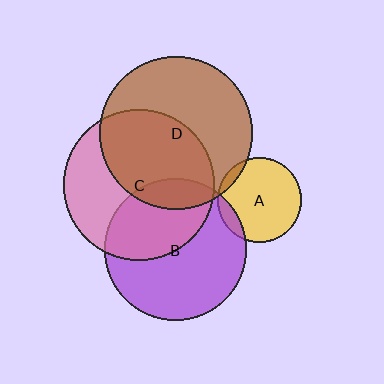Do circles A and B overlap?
Yes.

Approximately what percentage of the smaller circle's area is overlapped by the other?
Approximately 10%.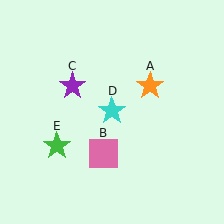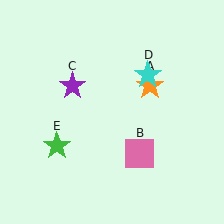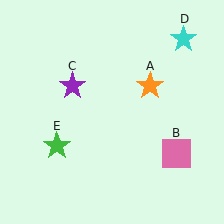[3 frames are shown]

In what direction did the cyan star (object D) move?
The cyan star (object D) moved up and to the right.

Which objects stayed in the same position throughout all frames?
Orange star (object A) and purple star (object C) and green star (object E) remained stationary.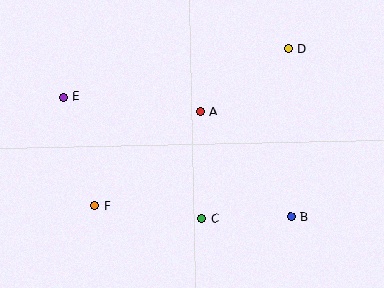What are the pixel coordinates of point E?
Point E is at (63, 97).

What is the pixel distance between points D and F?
The distance between D and F is 249 pixels.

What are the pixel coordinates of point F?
Point F is at (95, 206).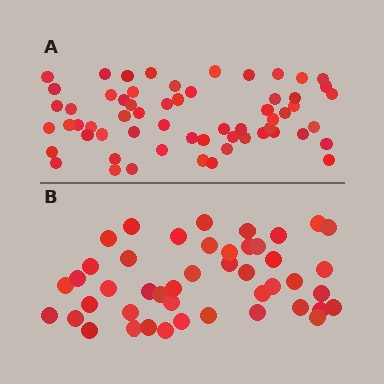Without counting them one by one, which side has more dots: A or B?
Region A (the top region) has more dots.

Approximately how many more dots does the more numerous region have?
Region A has approximately 15 more dots than region B.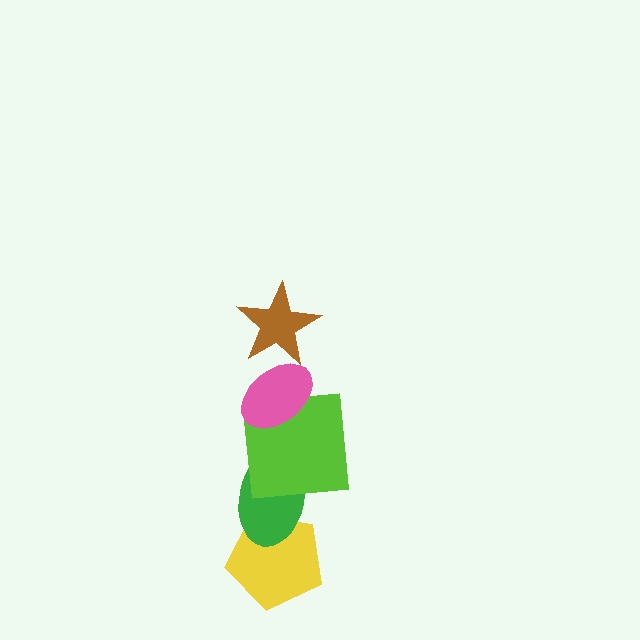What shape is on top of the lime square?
The pink ellipse is on top of the lime square.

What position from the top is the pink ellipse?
The pink ellipse is 2nd from the top.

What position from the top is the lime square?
The lime square is 3rd from the top.